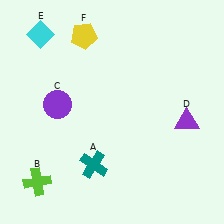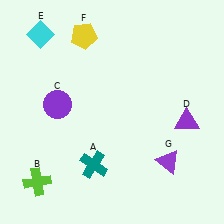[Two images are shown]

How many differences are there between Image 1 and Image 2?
There is 1 difference between the two images.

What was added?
A purple triangle (G) was added in Image 2.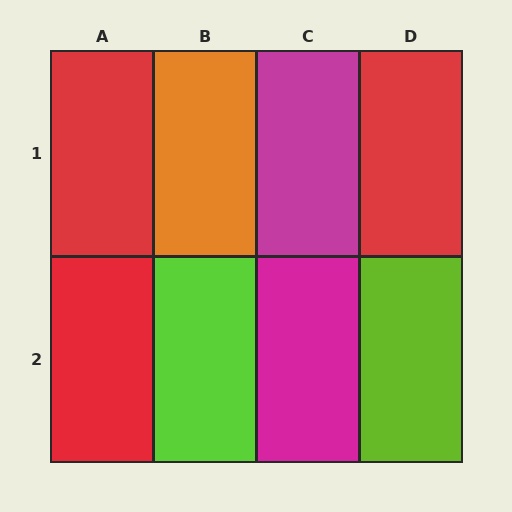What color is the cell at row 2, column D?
Lime.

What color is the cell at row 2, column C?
Magenta.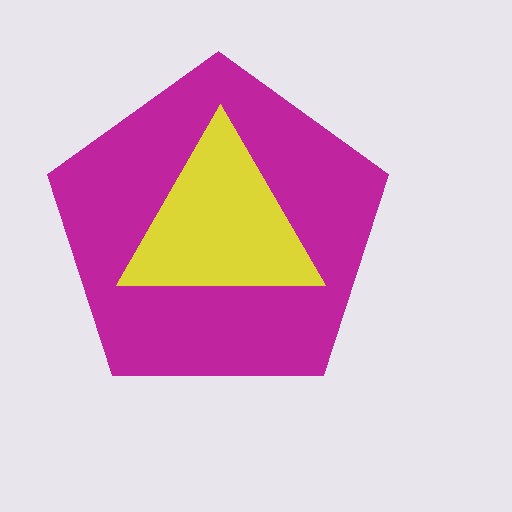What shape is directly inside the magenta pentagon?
The yellow triangle.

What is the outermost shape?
The magenta pentagon.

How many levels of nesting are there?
2.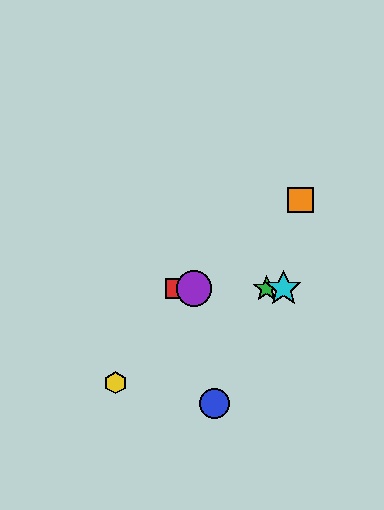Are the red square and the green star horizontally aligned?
Yes, both are at y≈289.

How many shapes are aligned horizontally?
4 shapes (the red square, the green star, the purple circle, the cyan star) are aligned horizontally.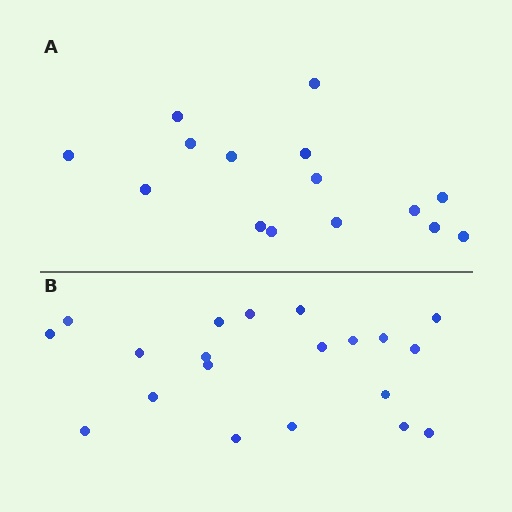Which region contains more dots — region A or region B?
Region B (the bottom region) has more dots.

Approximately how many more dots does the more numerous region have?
Region B has about 5 more dots than region A.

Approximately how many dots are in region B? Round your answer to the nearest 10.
About 20 dots.